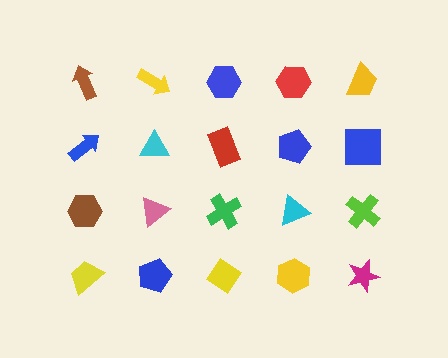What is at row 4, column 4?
A yellow hexagon.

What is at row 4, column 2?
A blue pentagon.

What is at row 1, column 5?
A yellow trapezoid.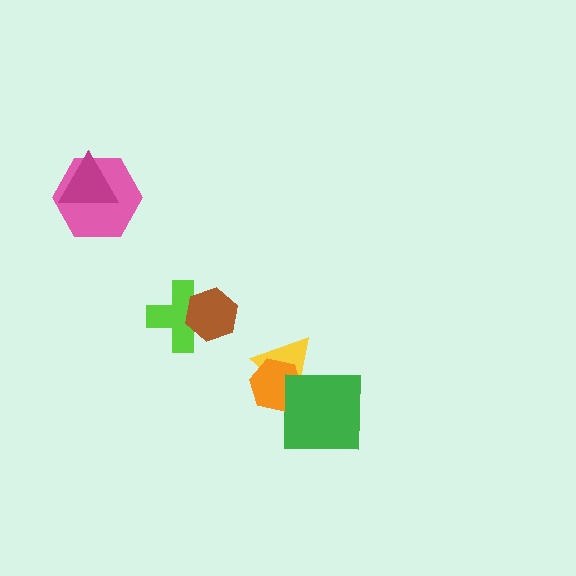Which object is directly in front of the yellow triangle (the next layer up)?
The orange hexagon is directly in front of the yellow triangle.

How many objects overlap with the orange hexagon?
2 objects overlap with the orange hexagon.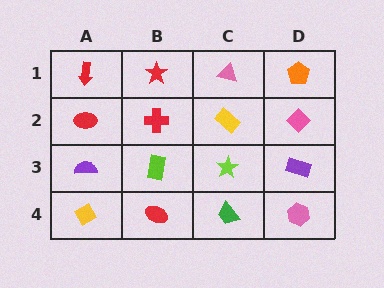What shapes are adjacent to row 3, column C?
A yellow rectangle (row 2, column C), a green trapezoid (row 4, column C), a lime rectangle (row 3, column B), a purple rectangle (row 3, column D).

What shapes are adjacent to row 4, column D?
A purple rectangle (row 3, column D), a green trapezoid (row 4, column C).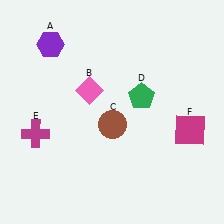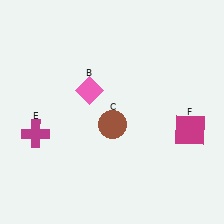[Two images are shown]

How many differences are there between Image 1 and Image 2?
There are 2 differences between the two images.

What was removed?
The purple hexagon (A), the green pentagon (D) were removed in Image 2.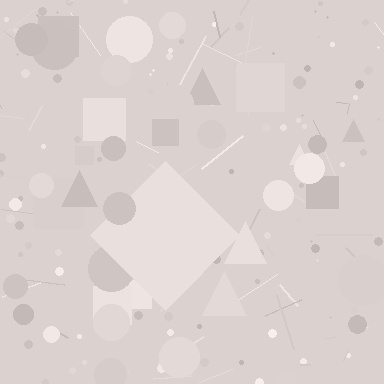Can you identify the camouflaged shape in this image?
The camouflaged shape is a diamond.